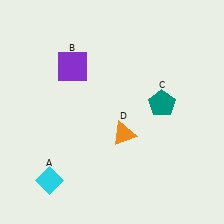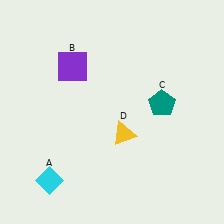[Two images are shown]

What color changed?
The triangle (D) changed from orange in Image 1 to yellow in Image 2.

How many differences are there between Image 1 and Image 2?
There is 1 difference between the two images.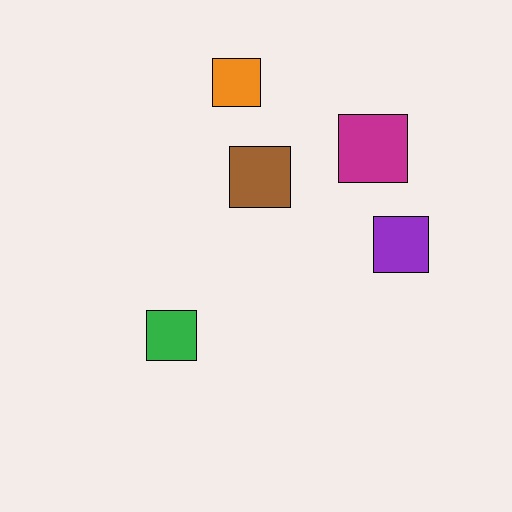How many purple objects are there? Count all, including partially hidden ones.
There is 1 purple object.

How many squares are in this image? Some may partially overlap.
There are 5 squares.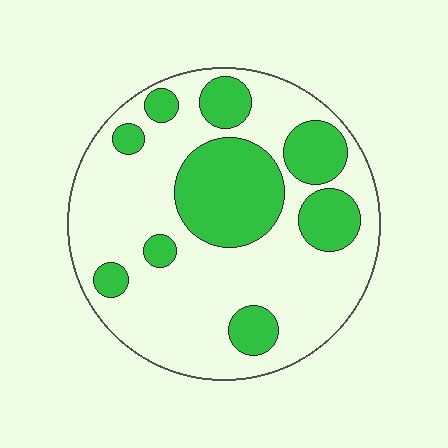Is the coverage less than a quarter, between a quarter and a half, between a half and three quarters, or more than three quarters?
Between a quarter and a half.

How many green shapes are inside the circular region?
9.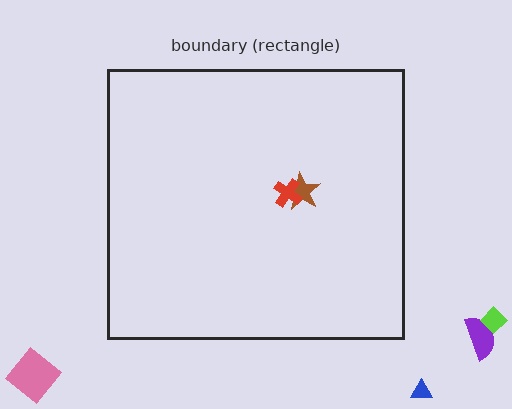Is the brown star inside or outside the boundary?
Inside.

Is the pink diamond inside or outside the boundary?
Outside.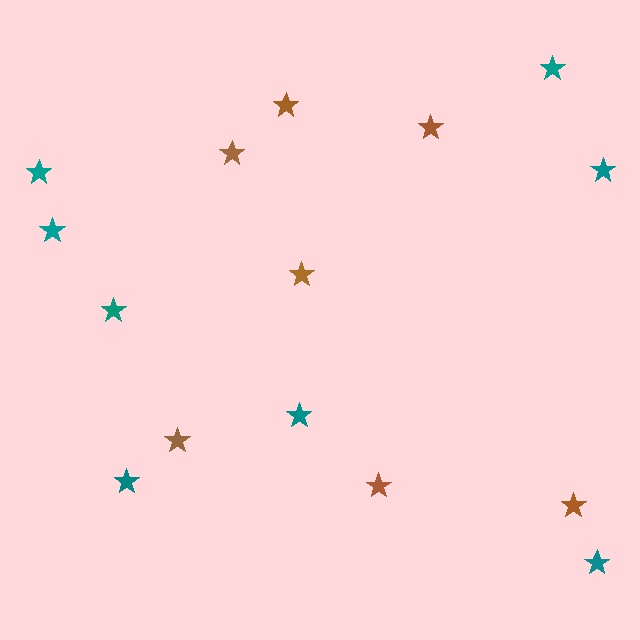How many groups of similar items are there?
There are 2 groups: one group of teal stars (8) and one group of brown stars (7).